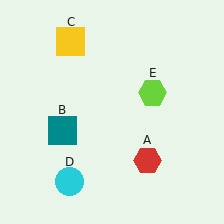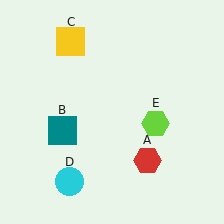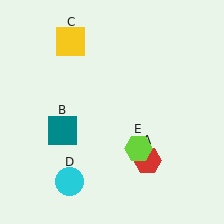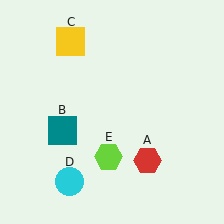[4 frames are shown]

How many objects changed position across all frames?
1 object changed position: lime hexagon (object E).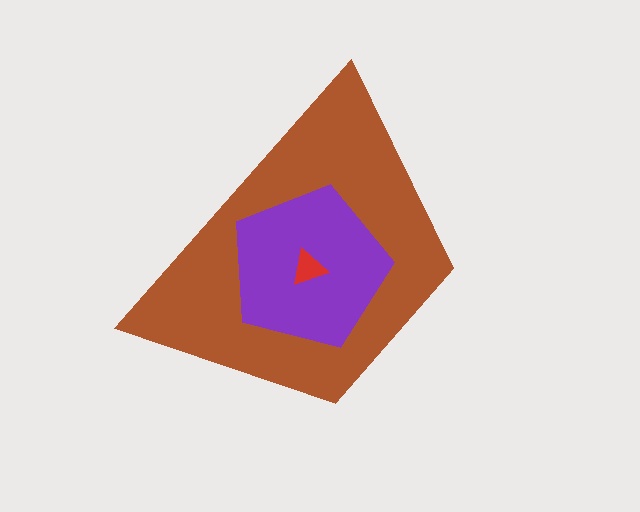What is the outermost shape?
The brown trapezoid.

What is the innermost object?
The red triangle.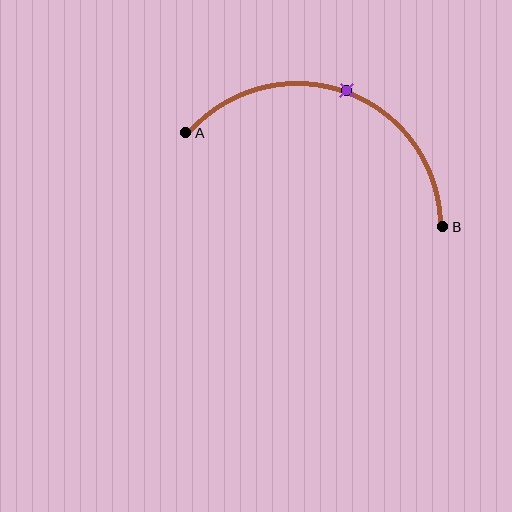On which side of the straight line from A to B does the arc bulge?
The arc bulges above the straight line connecting A and B.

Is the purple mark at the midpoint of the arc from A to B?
Yes. The purple mark lies on the arc at equal arc-length from both A and B — it is the arc midpoint.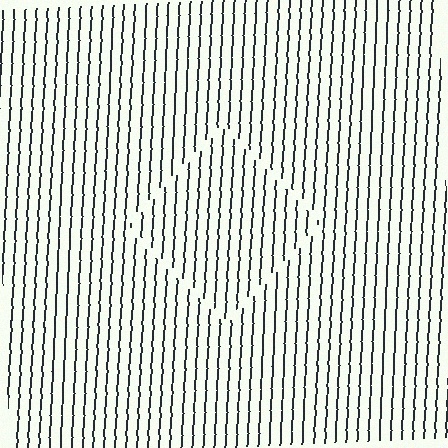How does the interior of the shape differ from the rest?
The interior of the shape contains the same grating, shifted by half a period — the contour is defined by the phase discontinuity where line-ends from the inner and outer gratings abut.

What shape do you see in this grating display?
An illusory square. The interior of the shape contains the same grating, shifted by half a period — the contour is defined by the phase discontinuity where line-ends from the inner and outer gratings abut.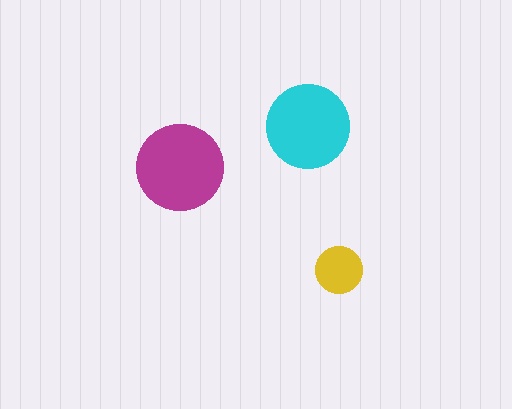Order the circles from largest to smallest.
the magenta one, the cyan one, the yellow one.